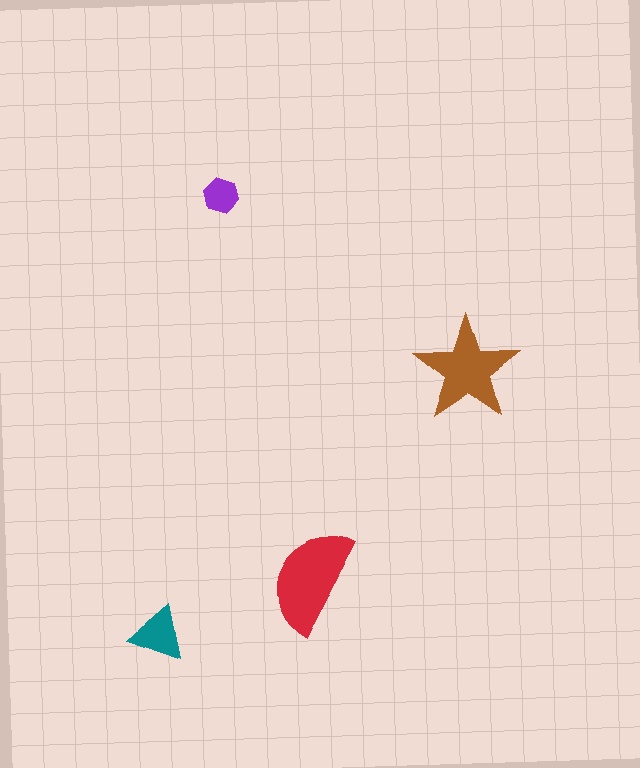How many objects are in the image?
There are 4 objects in the image.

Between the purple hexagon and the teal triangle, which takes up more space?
The teal triangle.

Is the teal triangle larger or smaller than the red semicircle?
Smaller.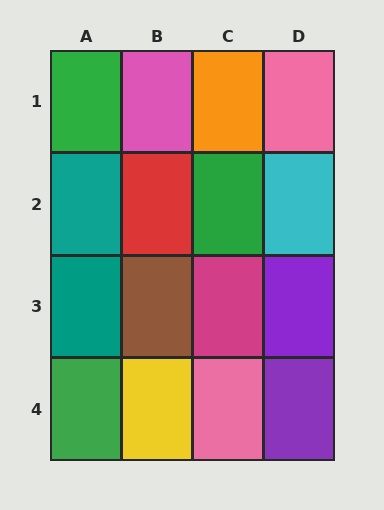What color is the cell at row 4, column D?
Purple.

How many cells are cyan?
1 cell is cyan.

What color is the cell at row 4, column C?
Pink.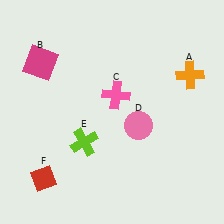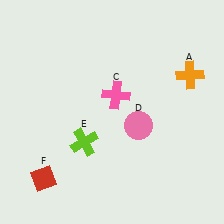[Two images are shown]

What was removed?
The magenta square (B) was removed in Image 2.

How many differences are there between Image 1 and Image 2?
There is 1 difference between the two images.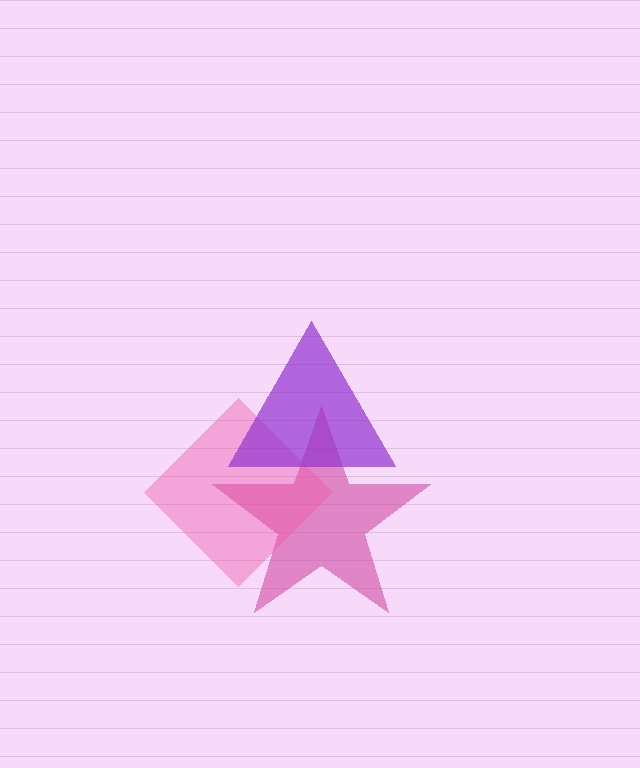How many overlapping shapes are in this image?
There are 3 overlapping shapes in the image.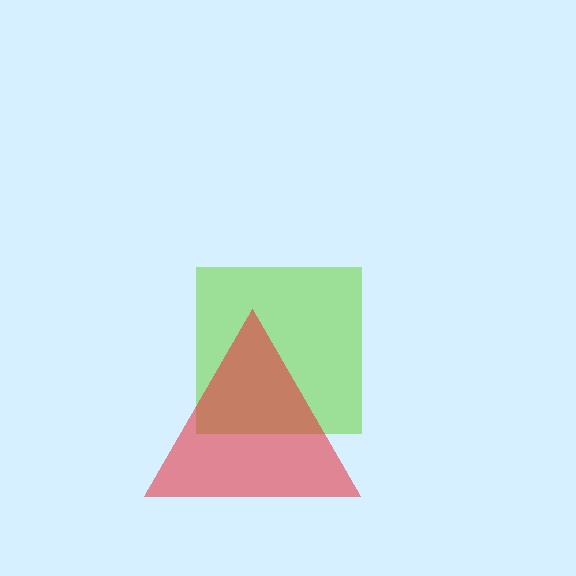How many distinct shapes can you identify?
There are 2 distinct shapes: a lime square, a red triangle.